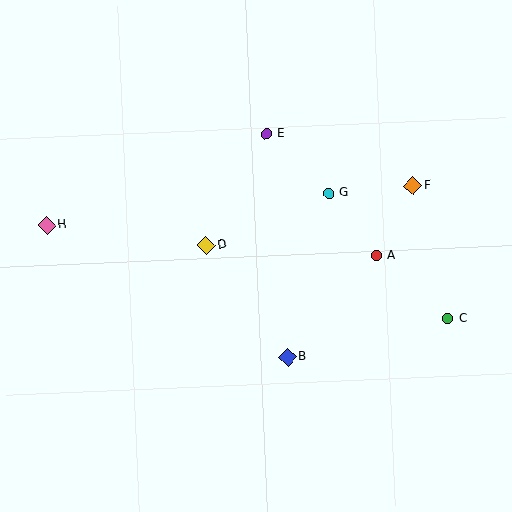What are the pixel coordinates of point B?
Point B is at (287, 357).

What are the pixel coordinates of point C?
Point C is at (448, 319).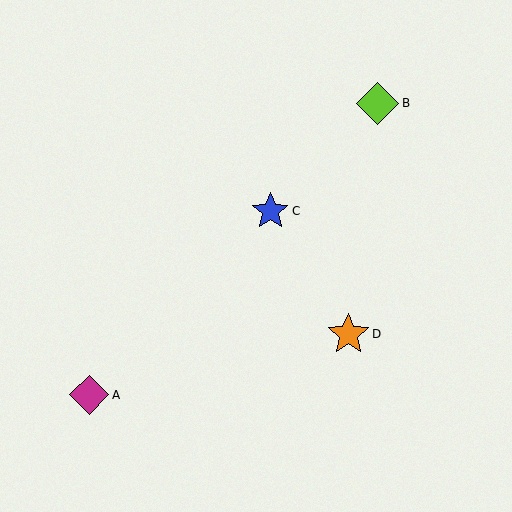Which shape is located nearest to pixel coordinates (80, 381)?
The magenta diamond (labeled A) at (89, 395) is nearest to that location.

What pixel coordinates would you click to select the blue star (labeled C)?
Click at (270, 211) to select the blue star C.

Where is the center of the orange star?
The center of the orange star is at (348, 334).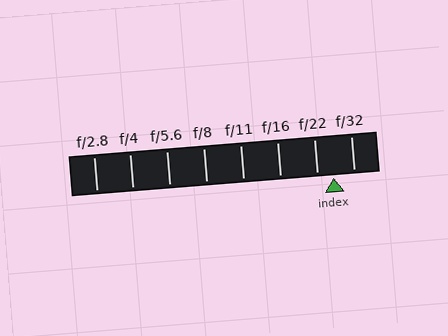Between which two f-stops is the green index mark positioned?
The index mark is between f/22 and f/32.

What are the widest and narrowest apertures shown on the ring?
The widest aperture shown is f/2.8 and the narrowest is f/32.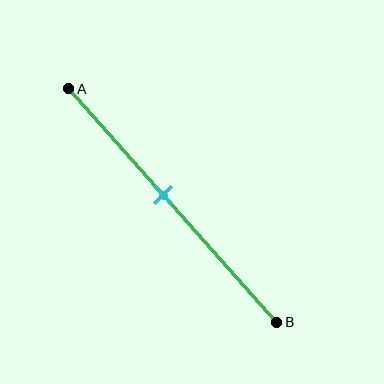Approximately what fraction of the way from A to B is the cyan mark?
The cyan mark is approximately 45% of the way from A to B.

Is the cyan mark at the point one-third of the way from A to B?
No, the mark is at about 45% from A, not at the 33% one-third point.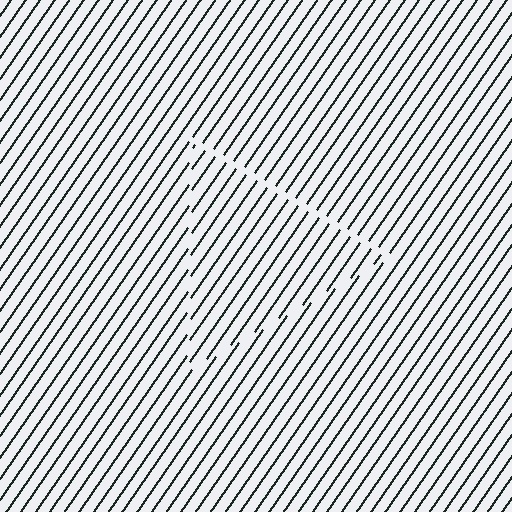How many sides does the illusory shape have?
3 sides — the line-ends trace a triangle.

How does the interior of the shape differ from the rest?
The interior of the shape contains the same grating, shifted by half a period — the contour is defined by the phase discontinuity where line-ends from the inner and outer gratings abut.